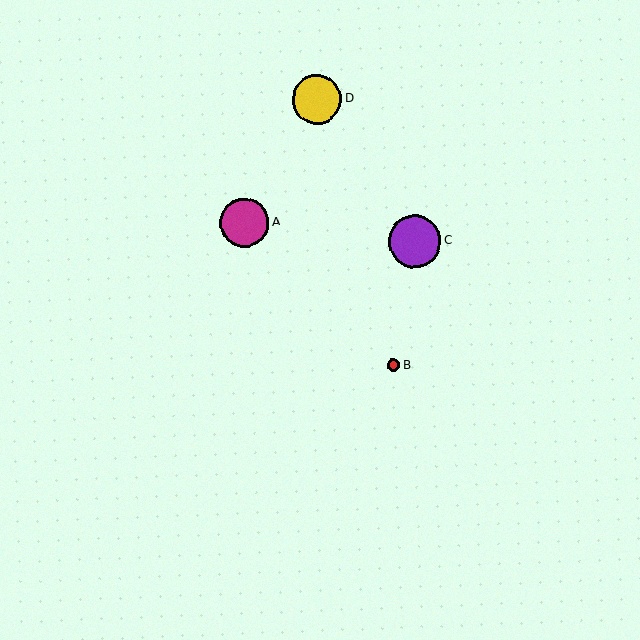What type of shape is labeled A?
Shape A is a magenta circle.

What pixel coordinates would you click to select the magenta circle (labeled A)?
Click at (245, 223) to select the magenta circle A.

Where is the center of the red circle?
The center of the red circle is at (393, 365).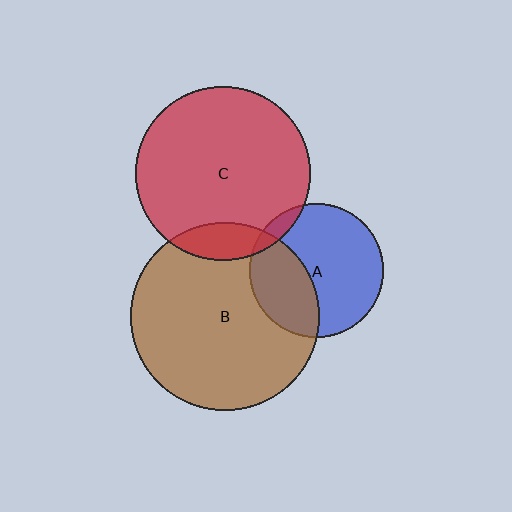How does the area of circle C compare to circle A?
Approximately 1.7 times.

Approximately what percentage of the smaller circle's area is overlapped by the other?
Approximately 10%.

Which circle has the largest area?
Circle B (brown).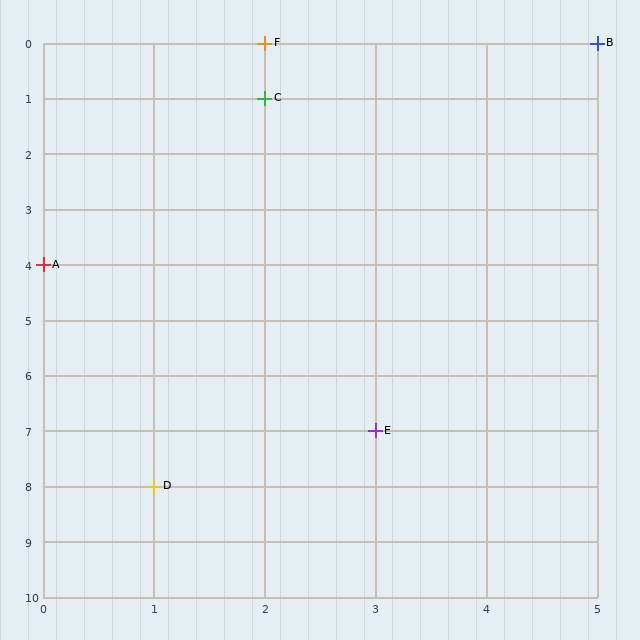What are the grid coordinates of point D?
Point D is at grid coordinates (1, 8).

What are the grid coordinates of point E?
Point E is at grid coordinates (3, 7).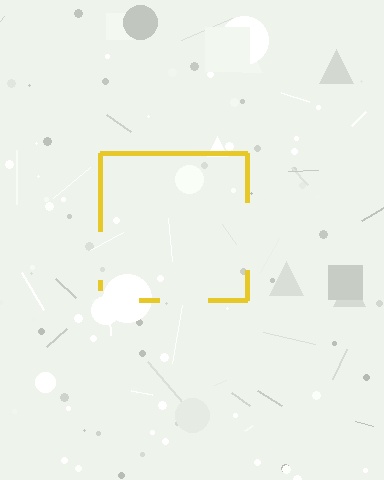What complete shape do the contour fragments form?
The contour fragments form a square.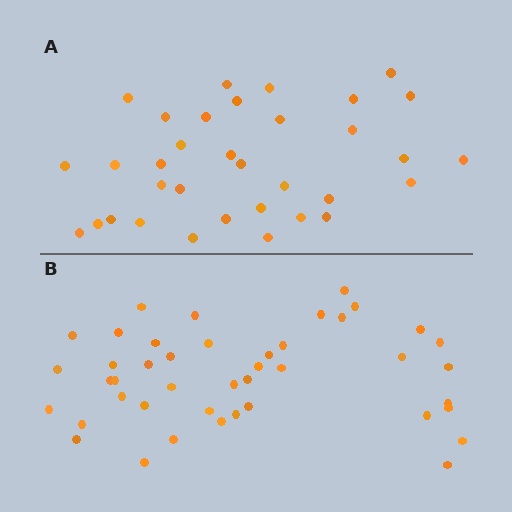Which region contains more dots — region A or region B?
Region B (the bottom region) has more dots.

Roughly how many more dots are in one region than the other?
Region B has roughly 8 or so more dots than region A.